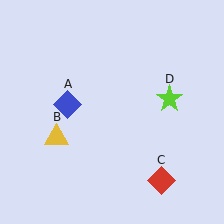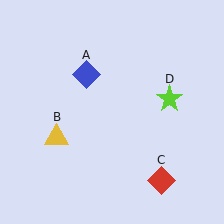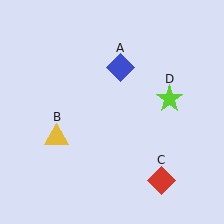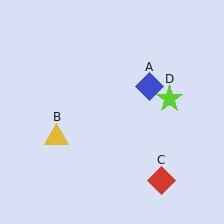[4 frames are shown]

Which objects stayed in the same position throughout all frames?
Yellow triangle (object B) and red diamond (object C) and lime star (object D) remained stationary.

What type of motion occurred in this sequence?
The blue diamond (object A) rotated clockwise around the center of the scene.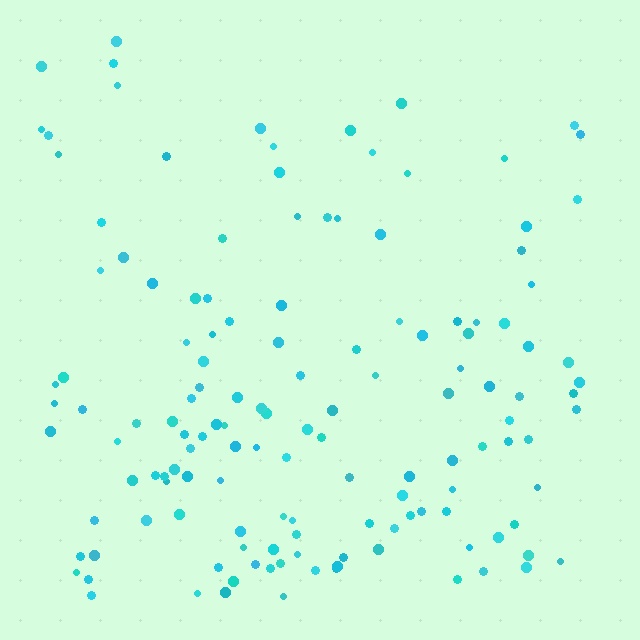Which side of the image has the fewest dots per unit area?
The top.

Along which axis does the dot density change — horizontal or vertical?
Vertical.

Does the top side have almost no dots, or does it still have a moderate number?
Still a moderate number, just noticeably fewer than the bottom.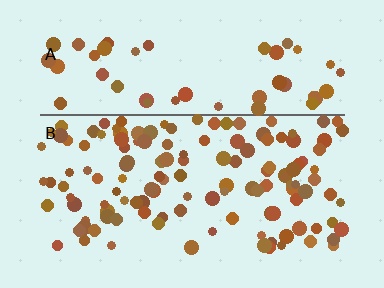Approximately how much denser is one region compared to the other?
Approximately 2.1× — region B over region A.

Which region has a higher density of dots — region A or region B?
B (the bottom).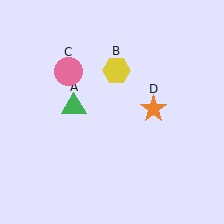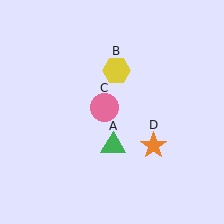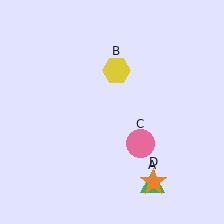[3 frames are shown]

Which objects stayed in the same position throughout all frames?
Yellow hexagon (object B) remained stationary.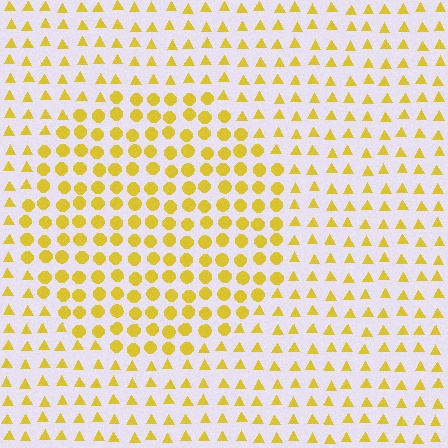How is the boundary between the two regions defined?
The boundary is defined by a change in element shape: circles inside vs. triangles outside. All elements share the same color and spacing.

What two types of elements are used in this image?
The image uses circles inside the circle region and triangles outside it.